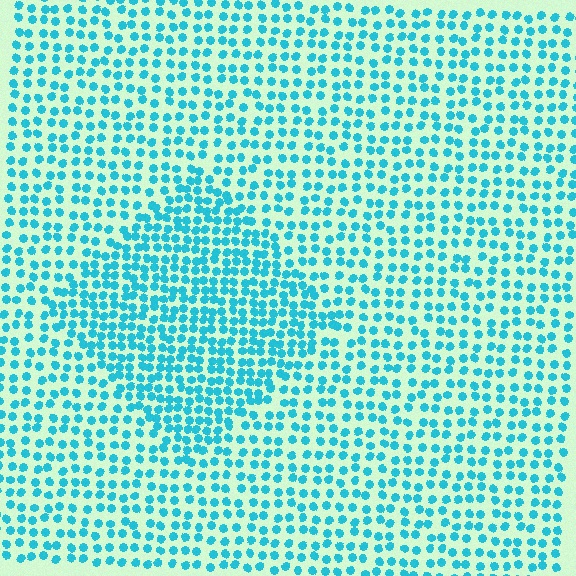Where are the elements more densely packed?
The elements are more densely packed inside the diamond boundary.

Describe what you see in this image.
The image contains small cyan elements arranged at two different densities. A diamond-shaped region is visible where the elements are more densely packed than the surrounding area.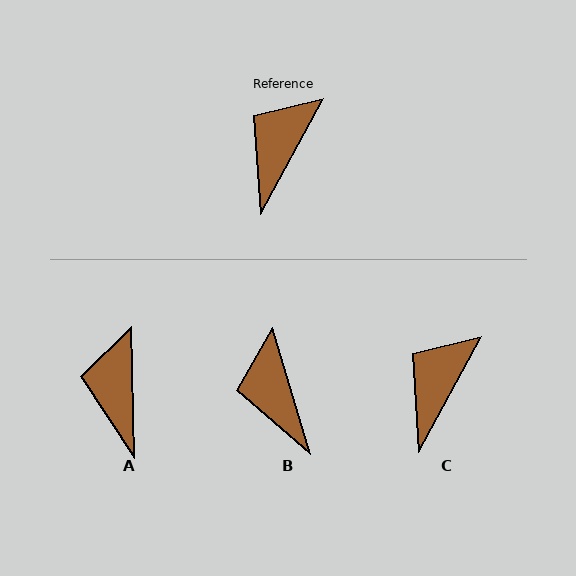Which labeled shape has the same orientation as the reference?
C.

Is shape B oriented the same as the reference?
No, it is off by about 45 degrees.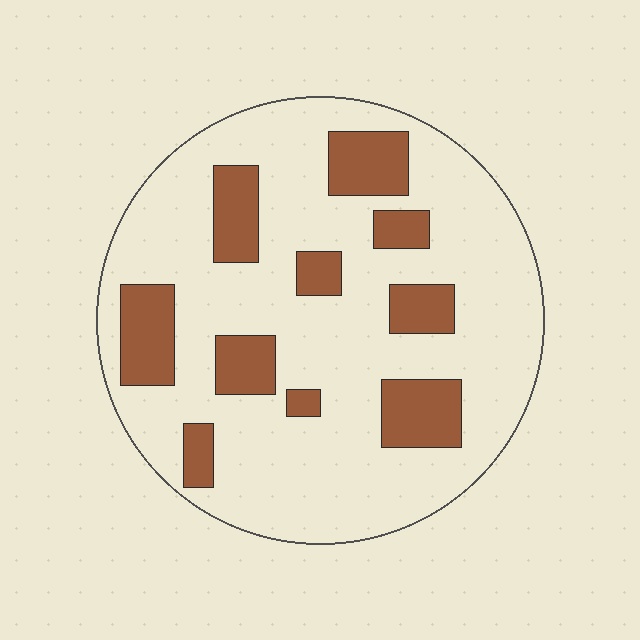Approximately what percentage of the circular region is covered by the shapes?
Approximately 20%.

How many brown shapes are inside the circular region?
10.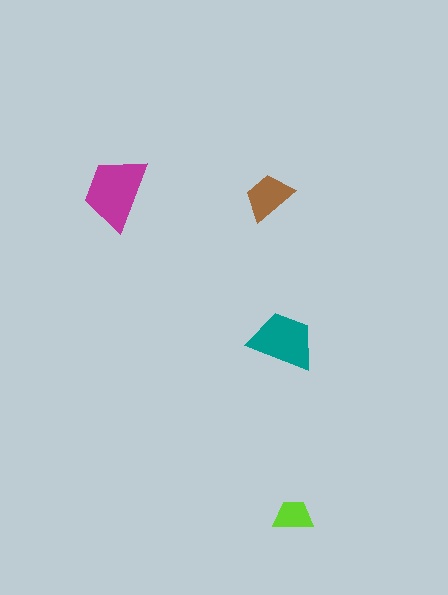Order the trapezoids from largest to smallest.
the magenta one, the teal one, the brown one, the lime one.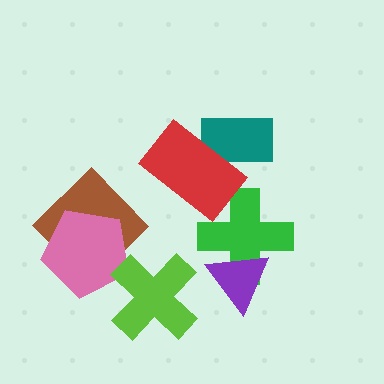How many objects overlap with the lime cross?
1 object overlaps with the lime cross.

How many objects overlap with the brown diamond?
1 object overlaps with the brown diamond.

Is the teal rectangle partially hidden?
Yes, it is partially covered by another shape.